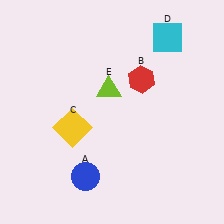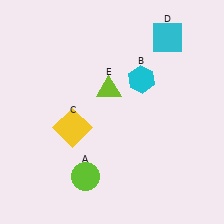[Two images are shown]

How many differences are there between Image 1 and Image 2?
There are 2 differences between the two images.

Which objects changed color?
A changed from blue to lime. B changed from red to cyan.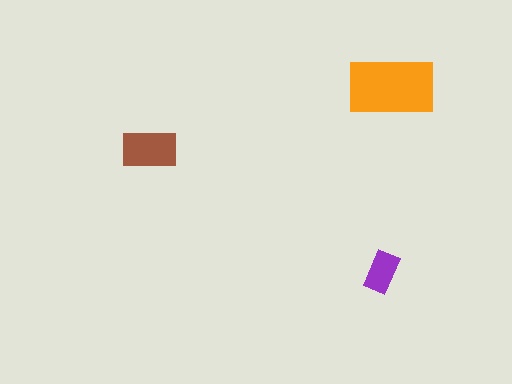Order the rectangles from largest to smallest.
the orange one, the brown one, the purple one.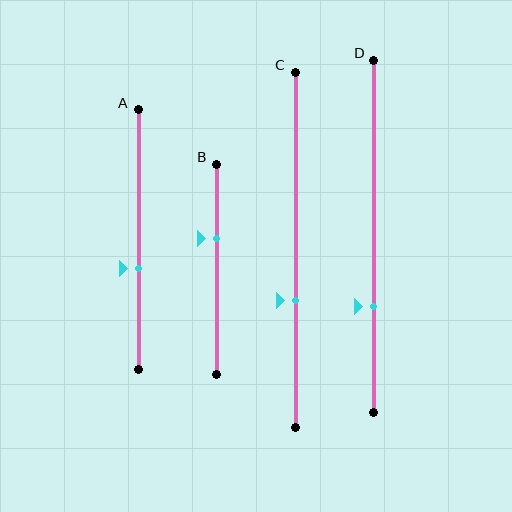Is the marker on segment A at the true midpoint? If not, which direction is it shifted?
No, the marker on segment A is shifted downward by about 11% of the segment length.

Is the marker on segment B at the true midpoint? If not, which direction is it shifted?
No, the marker on segment B is shifted upward by about 15% of the segment length.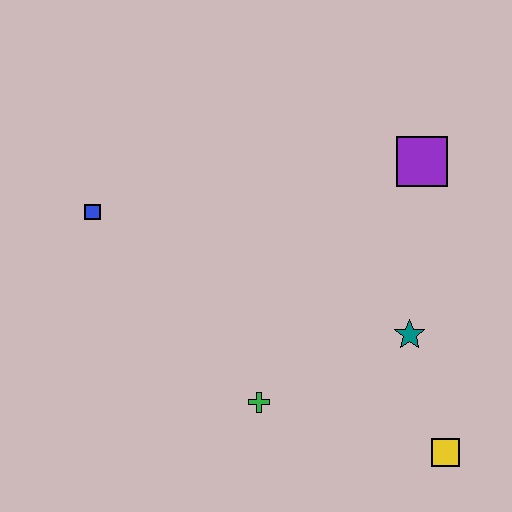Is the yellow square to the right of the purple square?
Yes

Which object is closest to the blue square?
The green cross is closest to the blue square.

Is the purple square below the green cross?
No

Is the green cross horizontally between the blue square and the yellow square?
Yes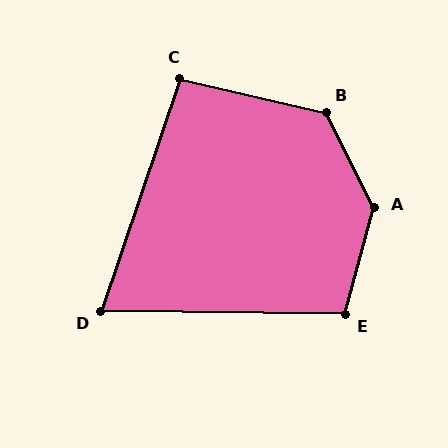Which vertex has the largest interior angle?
A, at approximately 138 degrees.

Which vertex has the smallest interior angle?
D, at approximately 72 degrees.